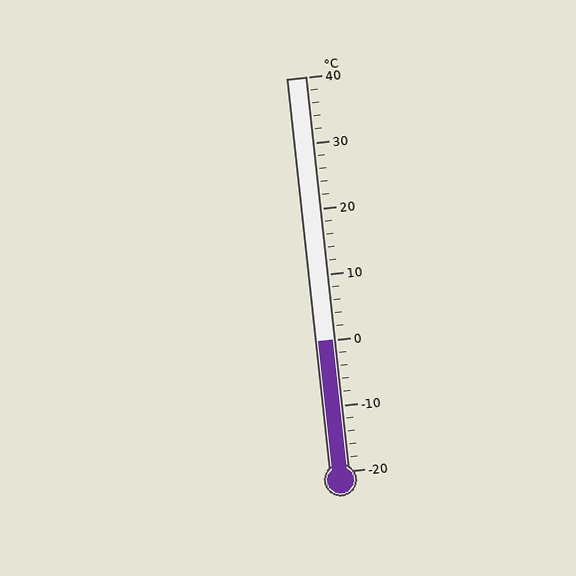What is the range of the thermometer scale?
The thermometer scale ranges from -20°C to 40°C.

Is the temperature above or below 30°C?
The temperature is below 30°C.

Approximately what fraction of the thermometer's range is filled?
The thermometer is filled to approximately 35% of its range.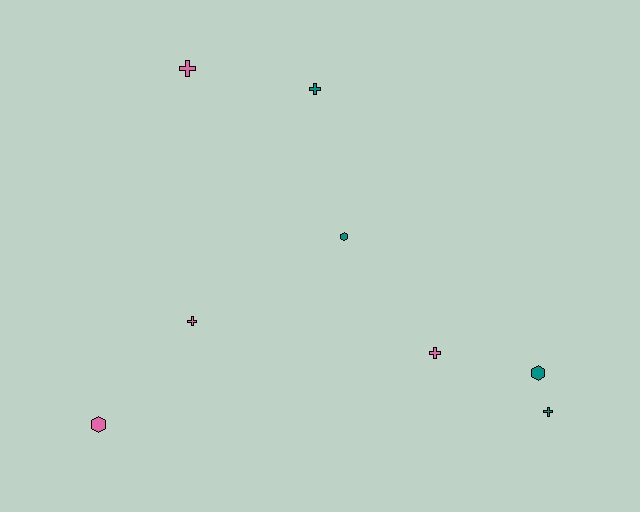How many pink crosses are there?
There are 3 pink crosses.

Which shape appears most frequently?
Cross, with 5 objects.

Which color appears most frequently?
Teal, with 4 objects.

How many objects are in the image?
There are 8 objects.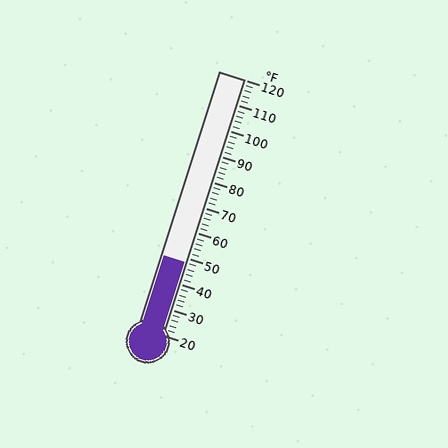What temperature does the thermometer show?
The thermometer shows approximately 48°F.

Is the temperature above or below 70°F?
The temperature is below 70°F.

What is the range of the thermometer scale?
The thermometer scale ranges from 20°F to 120°F.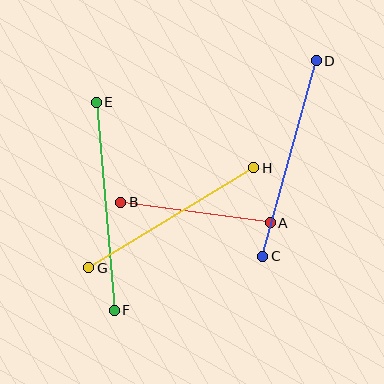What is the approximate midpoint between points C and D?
The midpoint is at approximately (289, 158) pixels.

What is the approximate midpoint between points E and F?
The midpoint is at approximately (105, 206) pixels.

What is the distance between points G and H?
The distance is approximately 194 pixels.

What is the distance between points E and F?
The distance is approximately 209 pixels.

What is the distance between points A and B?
The distance is approximately 151 pixels.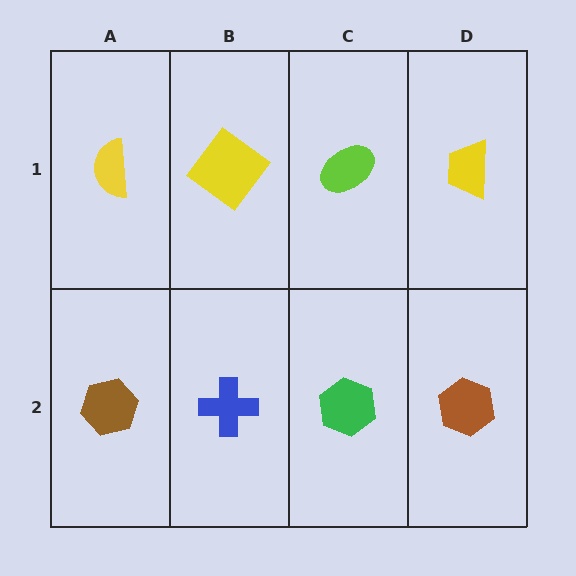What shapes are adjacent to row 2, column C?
A lime ellipse (row 1, column C), a blue cross (row 2, column B), a brown hexagon (row 2, column D).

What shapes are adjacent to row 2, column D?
A yellow trapezoid (row 1, column D), a green hexagon (row 2, column C).